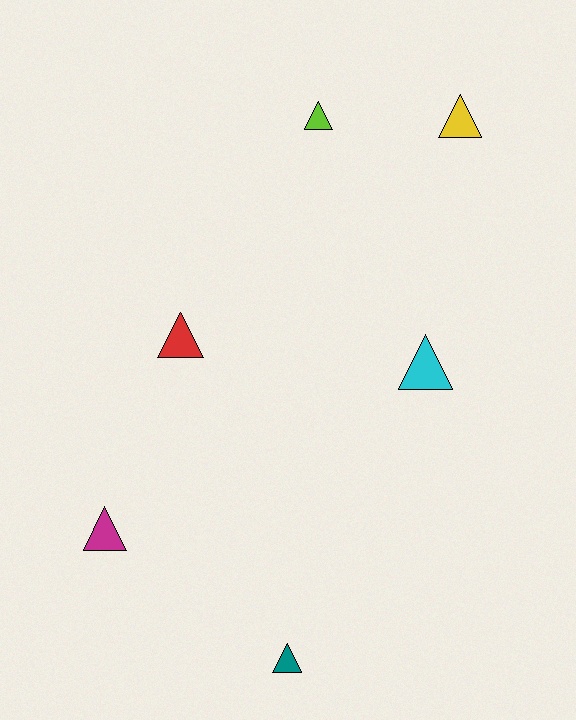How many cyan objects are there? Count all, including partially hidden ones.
There is 1 cyan object.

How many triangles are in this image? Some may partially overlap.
There are 6 triangles.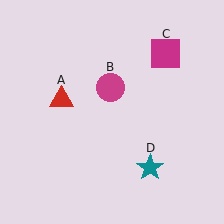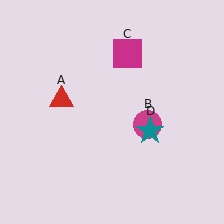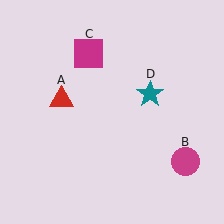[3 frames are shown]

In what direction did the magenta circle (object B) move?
The magenta circle (object B) moved down and to the right.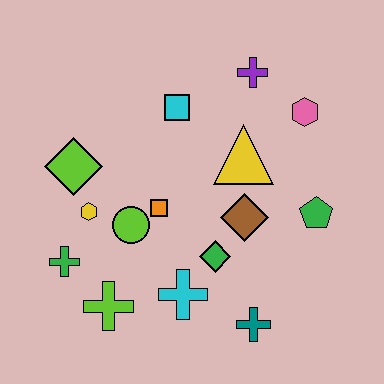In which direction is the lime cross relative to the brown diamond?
The lime cross is to the left of the brown diamond.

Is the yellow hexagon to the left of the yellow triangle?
Yes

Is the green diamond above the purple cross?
No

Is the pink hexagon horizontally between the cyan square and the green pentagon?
Yes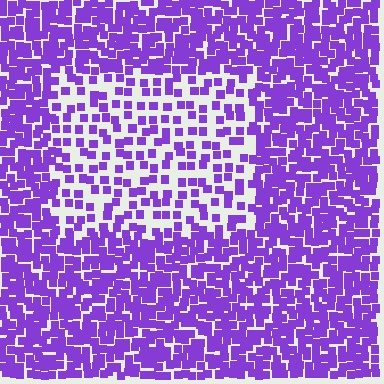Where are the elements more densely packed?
The elements are more densely packed outside the rectangle boundary.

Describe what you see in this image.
The image contains small purple elements arranged at two different densities. A rectangle-shaped region is visible where the elements are less densely packed than the surrounding area.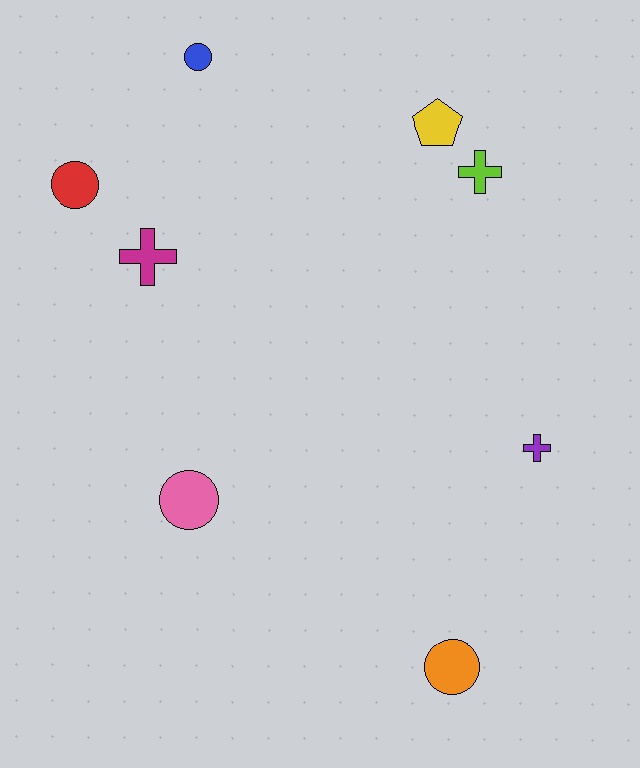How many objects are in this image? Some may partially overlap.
There are 8 objects.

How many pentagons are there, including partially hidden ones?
There is 1 pentagon.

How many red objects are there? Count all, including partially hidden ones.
There is 1 red object.